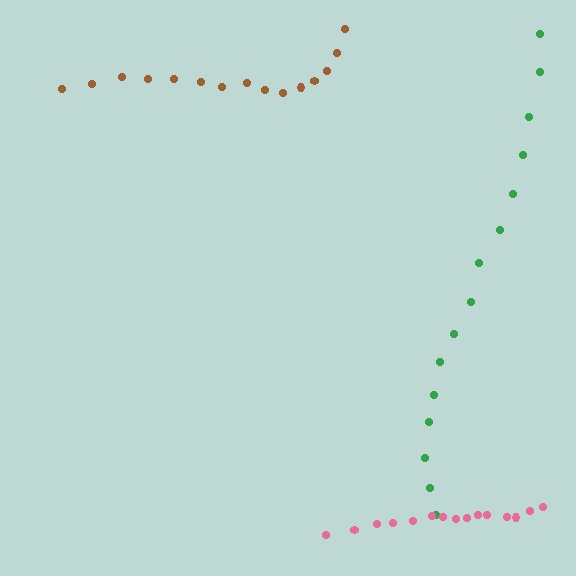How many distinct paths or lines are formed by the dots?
There are 3 distinct paths.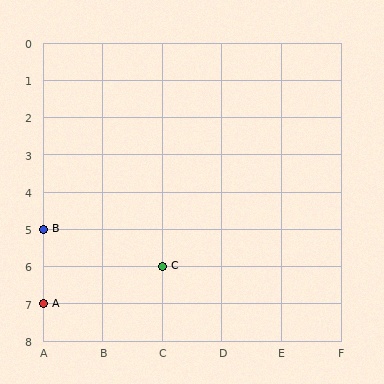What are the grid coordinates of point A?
Point A is at grid coordinates (A, 7).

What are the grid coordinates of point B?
Point B is at grid coordinates (A, 5).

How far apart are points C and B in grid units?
Points C and B are 2 columns and 1 row apart (about 2.2 grid units diagonally).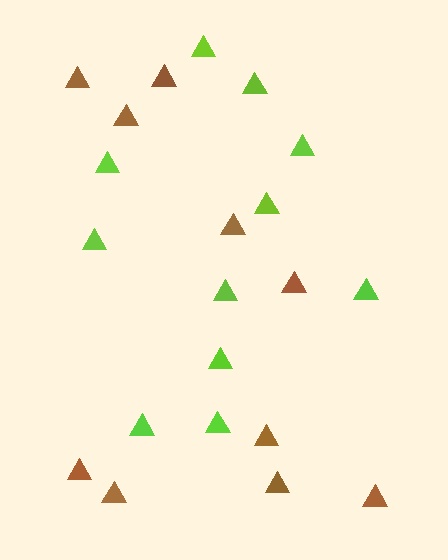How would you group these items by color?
There are 2 groups: one group of brown triangles (10) and one group of lime triangles (11).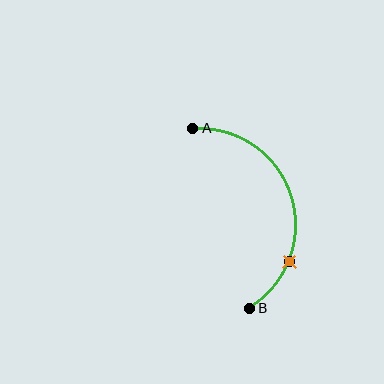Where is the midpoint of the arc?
The arc midpoint is the point on the curve farthest from the straight line joining A and B. It sits to the right of that line.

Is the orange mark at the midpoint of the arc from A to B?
No. The orange mark lies on the arc but is closer to endpoint B. The arc midpoint would be at the point on the curve equidistant along the arc from both A and B.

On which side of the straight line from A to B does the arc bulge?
The arc bulges to the right of the straight line connecting A and B.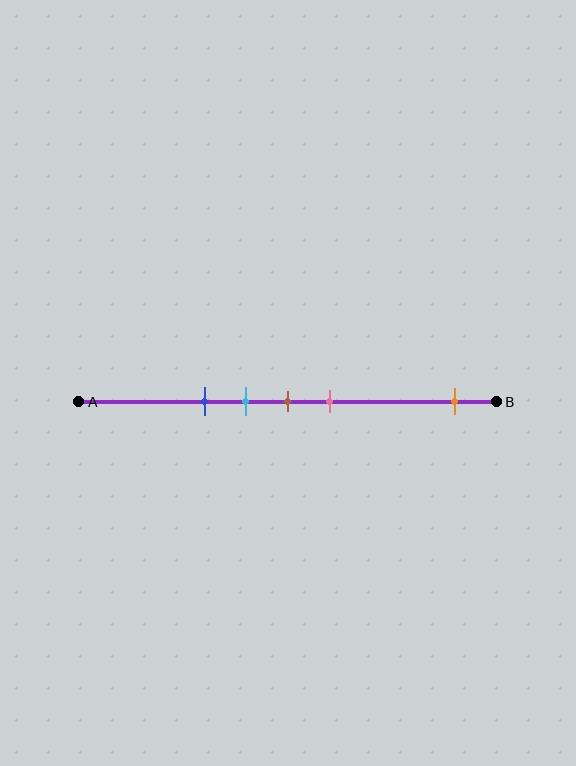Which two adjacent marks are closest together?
The cyan and brown marks are the closest adjacent pair.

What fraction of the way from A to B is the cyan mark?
The cyan mark is approximately 40% (0.4) of the way from A to B.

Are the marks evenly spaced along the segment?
No, the marks are not evenly spaced.